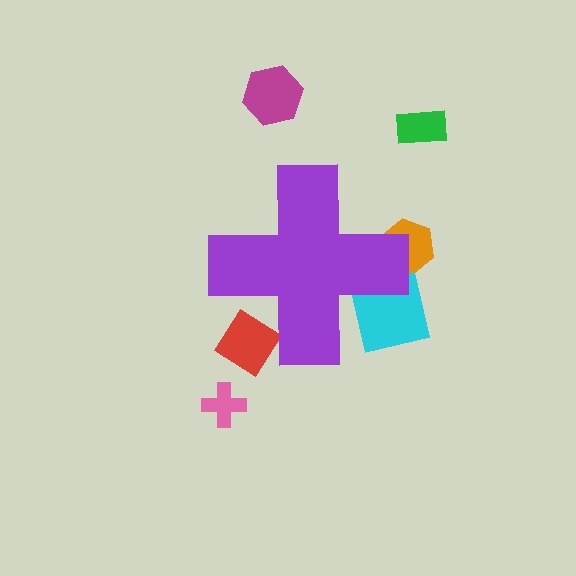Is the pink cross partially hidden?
No, the pink cross is fully visible.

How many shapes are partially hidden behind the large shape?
3 shapes are partially hidden.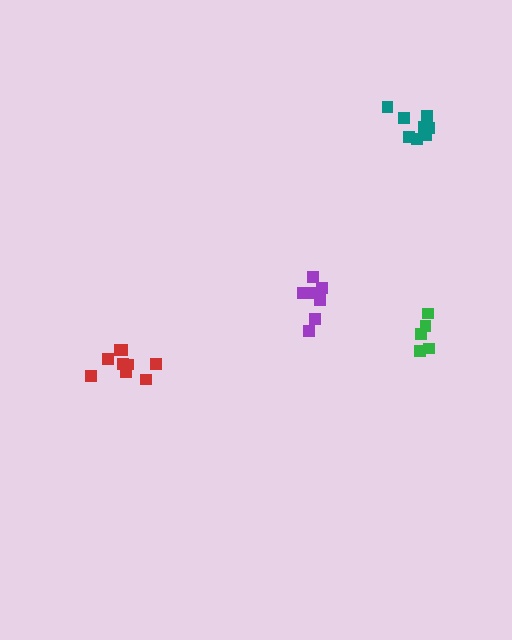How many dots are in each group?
Group 1: 9 dots, Group 2: 7 dots, Group 3: 9 dots, Group 4: 5 dots (30 total).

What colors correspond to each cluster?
The clusters are colored: red, purple, teal, green.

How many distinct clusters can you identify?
There are 4 distinct clusters.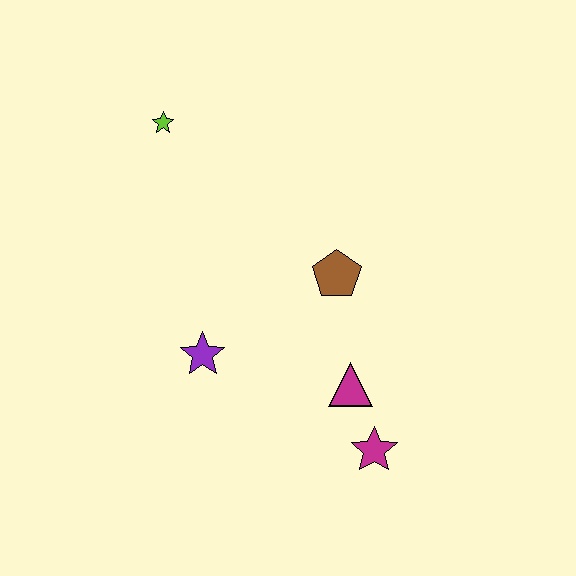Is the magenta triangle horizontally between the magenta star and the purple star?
Yes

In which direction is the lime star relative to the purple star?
The lime star is above the purple star.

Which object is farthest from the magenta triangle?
The lime star is farthest from the magenta triangle.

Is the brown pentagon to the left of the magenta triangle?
Yes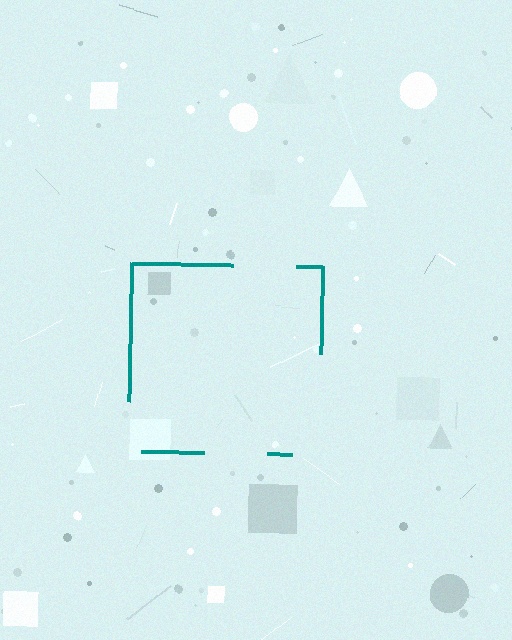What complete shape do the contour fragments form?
The contour fragments form a square.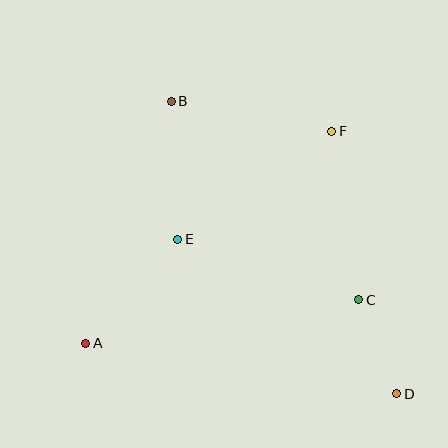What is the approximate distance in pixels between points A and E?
The distance between A and E is approximately 139 pixels.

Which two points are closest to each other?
Points C and D are closest to each other.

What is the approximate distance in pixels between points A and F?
The distance between A and F is approximately 325 pixels.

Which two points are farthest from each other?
Points B and D are farthest from each other.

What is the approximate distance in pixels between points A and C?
The distance between A and C is approximately 276 pixels.